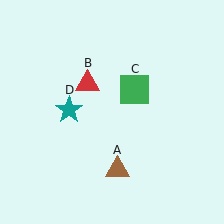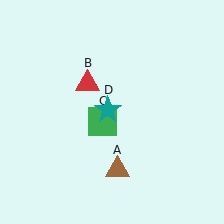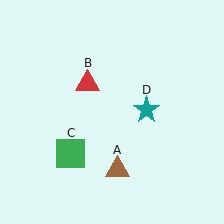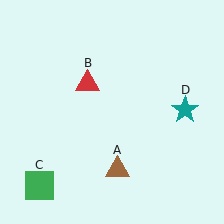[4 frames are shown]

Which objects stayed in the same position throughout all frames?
Brown triangle (object A) and red triangle (object B) remained stationary.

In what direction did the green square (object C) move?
The green square (object C) moved down and to the left.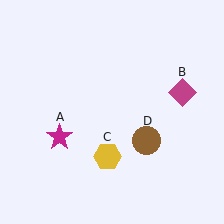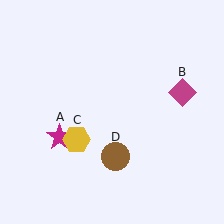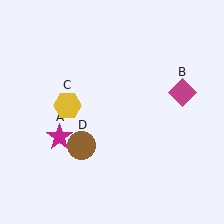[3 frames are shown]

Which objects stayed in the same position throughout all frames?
Magenta star (object A) and magenta diamond (object B) remained stationary.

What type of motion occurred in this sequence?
The yellow hexagon (object C), brown circle (object D) rotated clockwise around the center of the scene.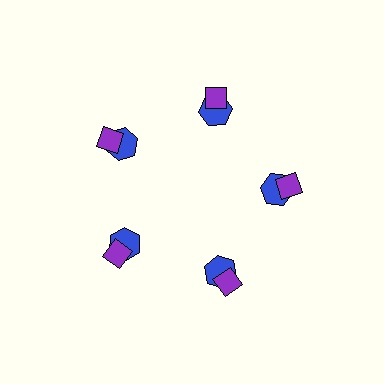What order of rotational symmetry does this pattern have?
This pattern has 5-fold rotational symmetry.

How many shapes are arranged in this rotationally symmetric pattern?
There are 10 shapes, arranged in 5 groups of 2.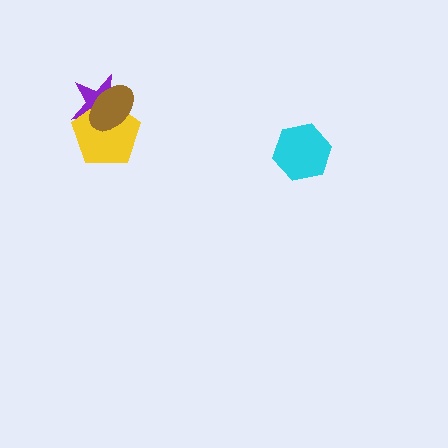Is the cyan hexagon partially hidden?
No, no other shape covers it.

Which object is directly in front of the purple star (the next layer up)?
The yellow pentagon is directly in front of the purple star.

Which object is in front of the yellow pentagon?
The brown ellipse is in front of the yellow pentagon.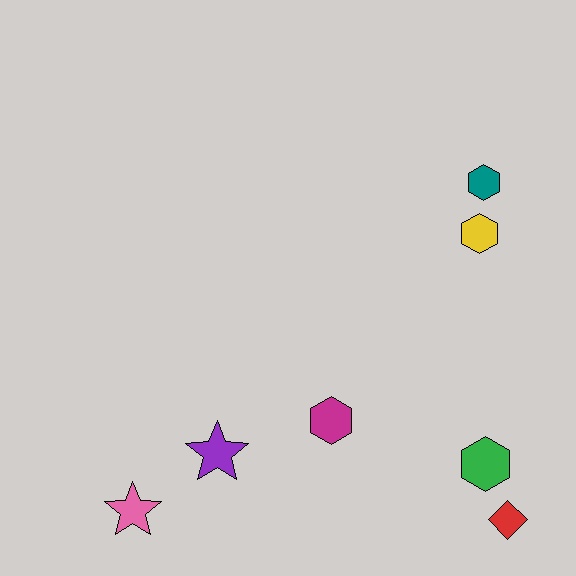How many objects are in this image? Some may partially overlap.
There are 7 objects.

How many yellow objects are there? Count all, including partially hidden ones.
There is 1 yellow object.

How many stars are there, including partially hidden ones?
There are 2 stars.